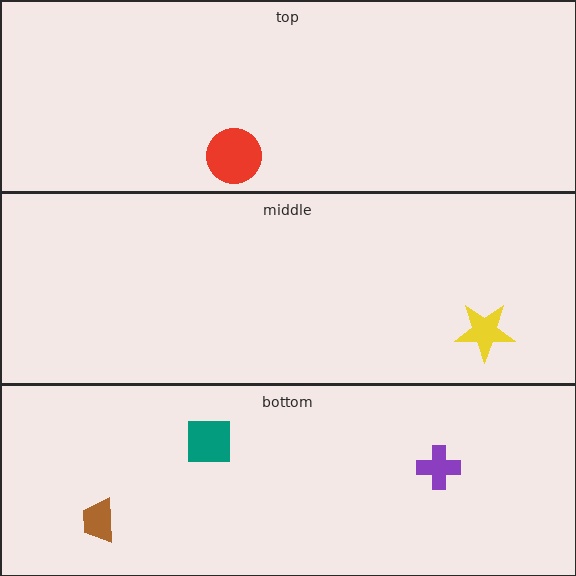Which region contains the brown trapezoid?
The bottom region.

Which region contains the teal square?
The bottom region.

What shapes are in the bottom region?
The brown trapezoid, the purple cross, the teal square.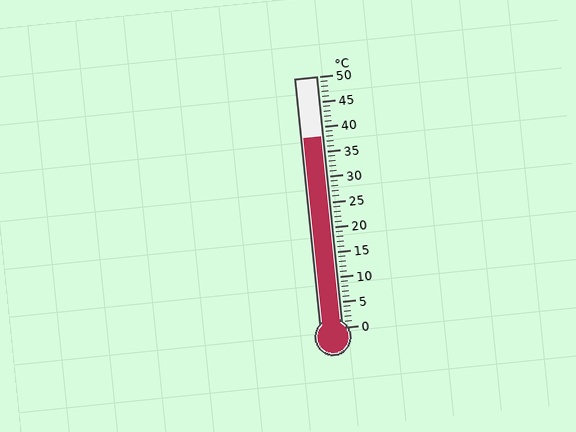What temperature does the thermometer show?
The thermometer shows approximately 38°C.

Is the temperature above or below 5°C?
The temperature is above 5°C.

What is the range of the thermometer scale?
The thermometer scale ranges from 0°C to 50°C.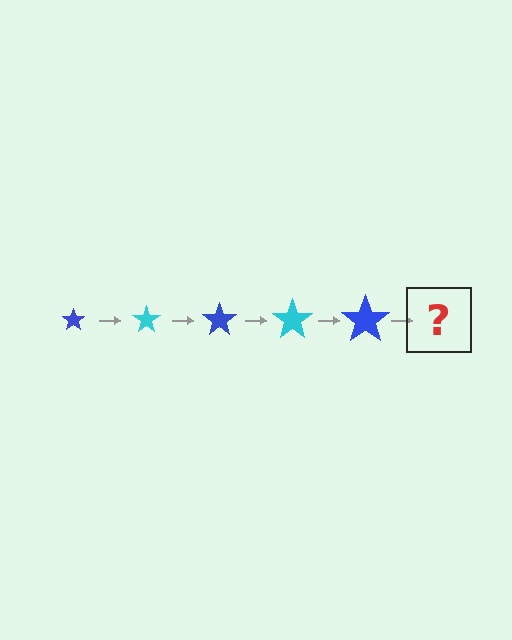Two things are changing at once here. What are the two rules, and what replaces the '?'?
The two rules are that the star grows larger each step and the color cycles through blue and cyan. The '?' should be a cyan star, larger than the previous one.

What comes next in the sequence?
The next element should be a cyan star, larger than the previous one.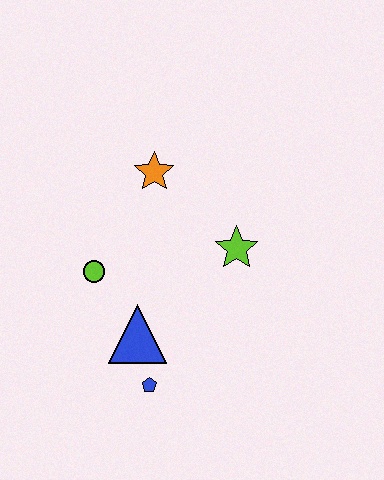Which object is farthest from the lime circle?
The lime star is farthest from the lime circle.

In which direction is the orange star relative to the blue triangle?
The orange star is above the blue triangle.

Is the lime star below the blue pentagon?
No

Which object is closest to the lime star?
The orange star is closest to the lime star.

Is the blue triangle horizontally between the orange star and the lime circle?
Yes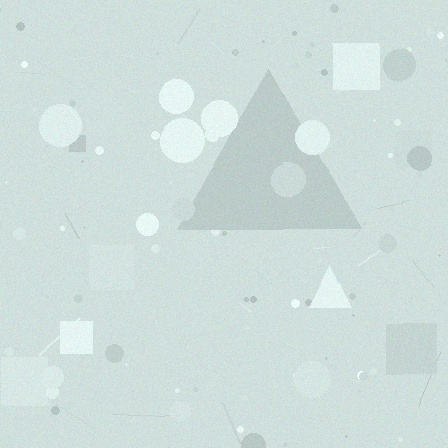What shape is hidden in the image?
A triangle is hidden in the image.